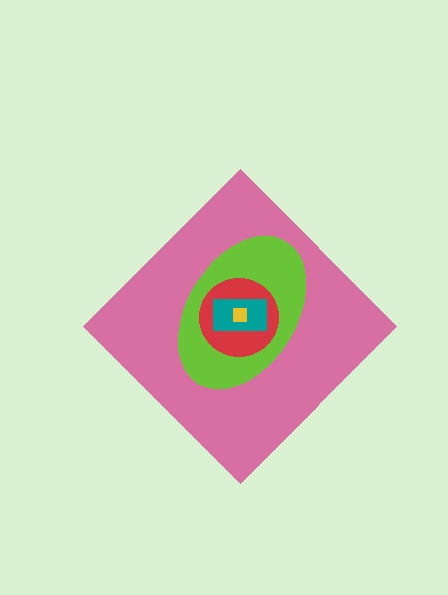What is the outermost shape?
The pink diamond.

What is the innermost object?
The yellow square.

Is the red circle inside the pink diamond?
Yes.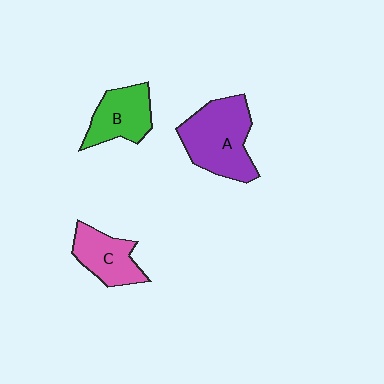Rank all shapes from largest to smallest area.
From largest to smallest: A (purple), B (green), C (pink).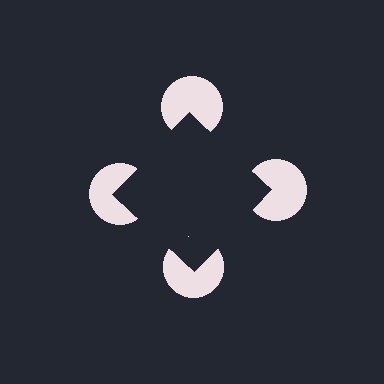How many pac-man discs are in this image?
There are 4 — one at each vertex of the illusory square.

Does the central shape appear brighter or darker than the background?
It typically appears slightly darker than the background, even though no actual brightness change is drawn.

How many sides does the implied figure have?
4 sides.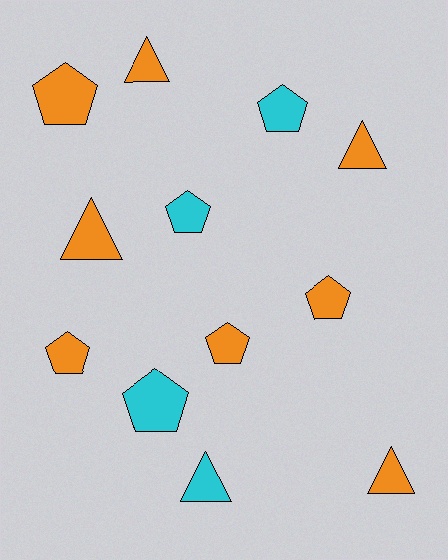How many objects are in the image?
There are 12 objects.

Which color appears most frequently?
Orange, with 8 objects.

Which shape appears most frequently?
Pentagon, with 7 objects.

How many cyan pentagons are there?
There are 3 cyan pentagons.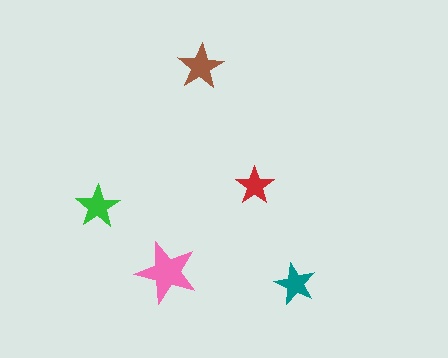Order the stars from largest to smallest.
the pink one, the brown one, the green one, the teal one, the red one.